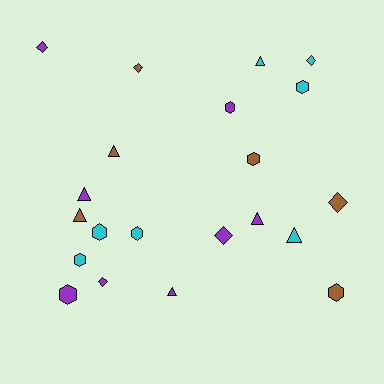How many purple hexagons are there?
There are 2 purple hexagons.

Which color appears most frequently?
Purple, with 8 objects.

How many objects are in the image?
There are 21 objects.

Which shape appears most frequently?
Hexagon, with 8 objects.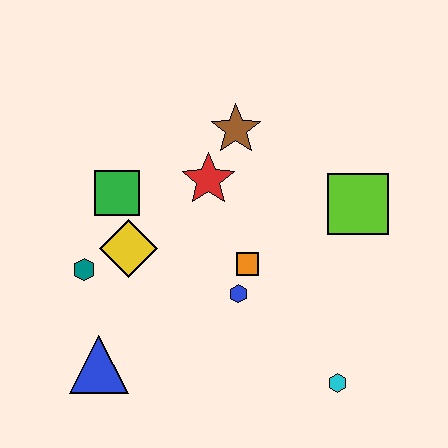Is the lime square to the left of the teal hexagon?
No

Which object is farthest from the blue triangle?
The lime square is farthest from the blue triangle.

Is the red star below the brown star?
Yes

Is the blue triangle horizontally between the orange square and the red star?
No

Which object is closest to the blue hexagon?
The orange square is closest to the blue hexagon.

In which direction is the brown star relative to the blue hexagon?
The brown star is above the blue hexagon.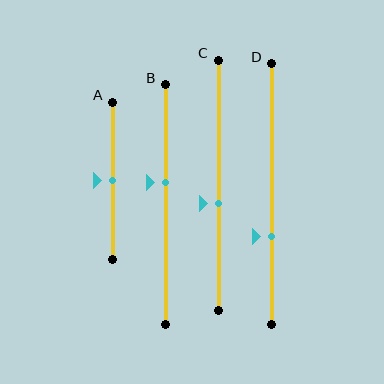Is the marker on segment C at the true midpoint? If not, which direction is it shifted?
No, the marker on segment C is shifted downward by about 7% of the segment length.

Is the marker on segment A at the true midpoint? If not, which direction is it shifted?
Yes, the marker on segment A is at the true midpoint.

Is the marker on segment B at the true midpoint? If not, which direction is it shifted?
No, the marker on segment B is shifted upward by about 9% of the segment length.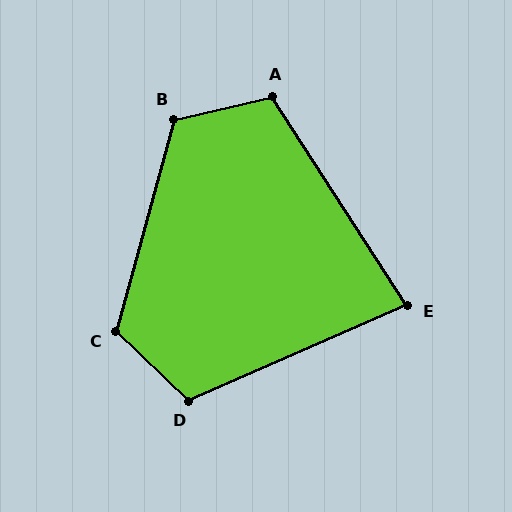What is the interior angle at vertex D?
Approximately 113 degrees (obtuse).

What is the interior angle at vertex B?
Approximately 118 degrees (obtuse).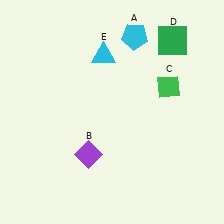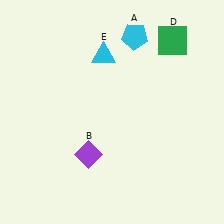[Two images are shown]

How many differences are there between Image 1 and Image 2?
There is 1 difference between the two images.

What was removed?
The green diamond (C) was removed in Image 2.